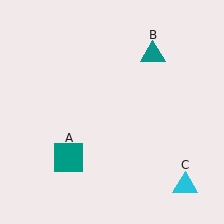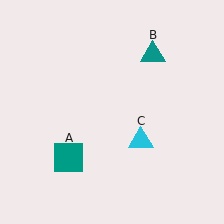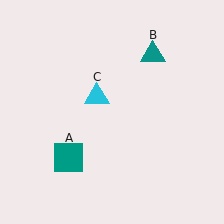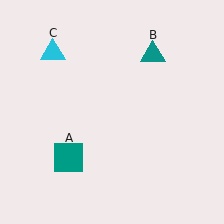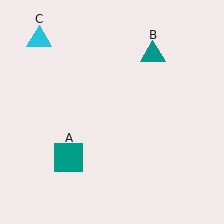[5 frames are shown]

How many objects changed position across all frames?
1 object changed position: cyan triangle (object C).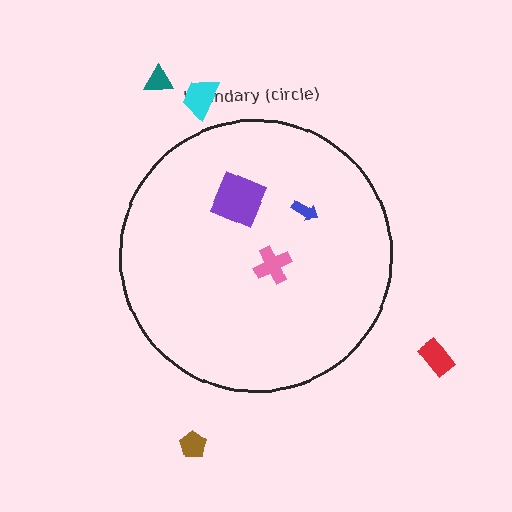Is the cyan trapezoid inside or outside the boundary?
Outside.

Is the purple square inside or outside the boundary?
Inside.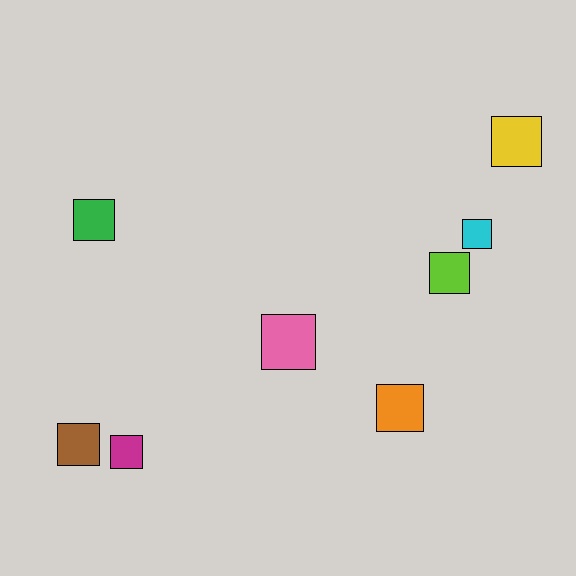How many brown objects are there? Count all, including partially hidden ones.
There is 1 brown object.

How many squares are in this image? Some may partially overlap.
There are 8 squares.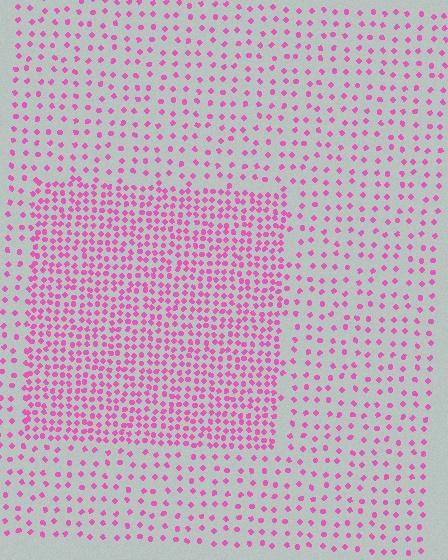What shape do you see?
I see a rectangle.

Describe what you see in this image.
The image contains small pink elements arranged at two different densities. A rectangle-shaped region is visible where the elements are more densely packed than the surrounding area.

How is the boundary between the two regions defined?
The boundary is defined by a change in element density (approximately 2.4x ratio). All elements are the same color, size, and shape.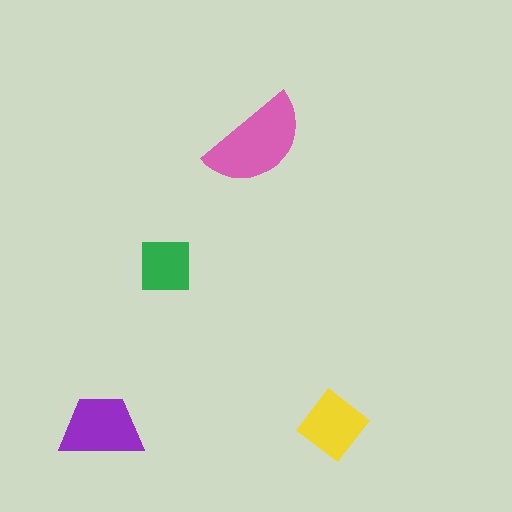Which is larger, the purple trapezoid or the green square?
The purple trapezoid.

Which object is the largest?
The pink semicircle.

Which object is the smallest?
The green square.